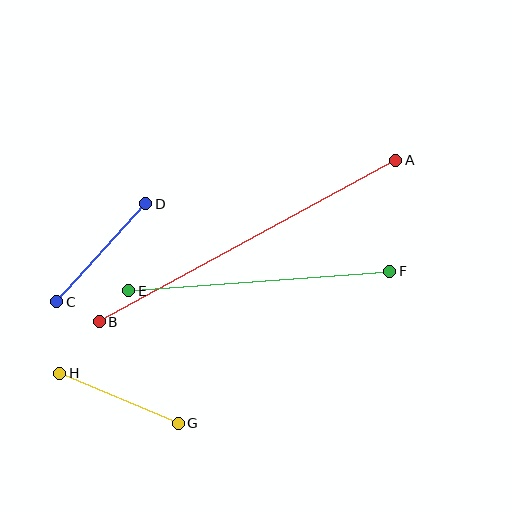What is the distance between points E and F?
The distance is approximately 262 pixels.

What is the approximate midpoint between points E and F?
The midpoint is at approximately (259, 281) pixels.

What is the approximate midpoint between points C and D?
The midpoint is at approximately (101, 253) pixels.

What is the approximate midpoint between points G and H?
The midpoint is at approximately (119, 398) pixels.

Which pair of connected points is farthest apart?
Points A and B are farthest apart.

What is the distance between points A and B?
The distance is approximately 338 pixels.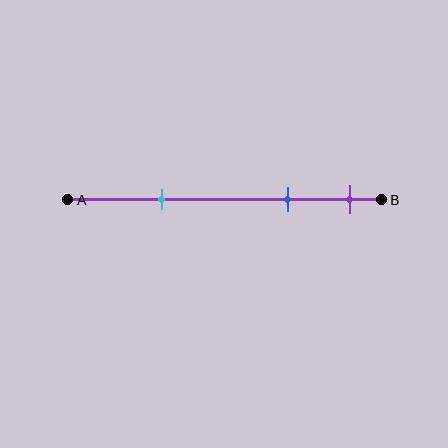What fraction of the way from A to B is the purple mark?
The purple mark is approximately 90% (0.9) of the way from A to B.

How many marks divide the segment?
There are 3 marks dividing the segment.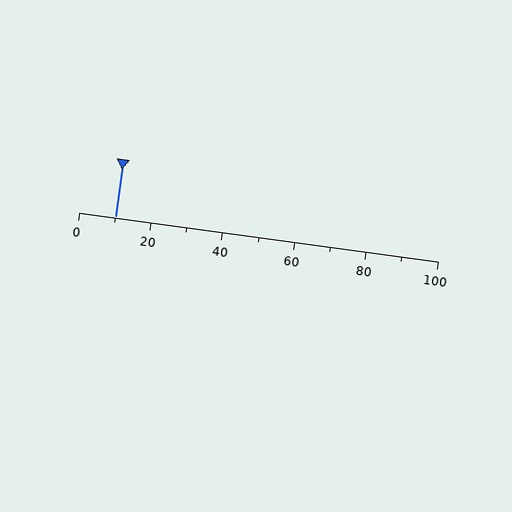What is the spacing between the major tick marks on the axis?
The major ticks are spaced 20 apart.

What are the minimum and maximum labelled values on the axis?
The axis runs from 0 to 100.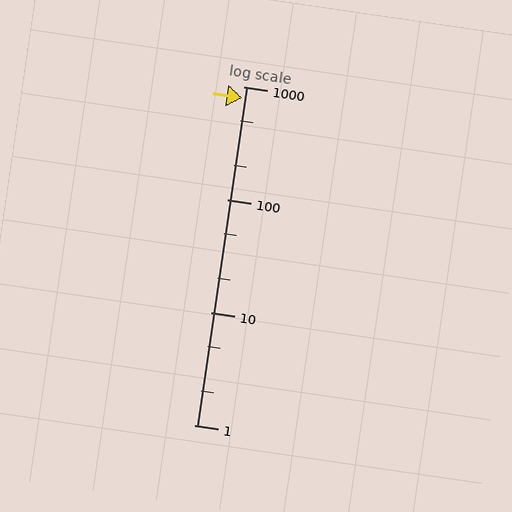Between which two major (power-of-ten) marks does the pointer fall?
The pointer is between 100 and 1000.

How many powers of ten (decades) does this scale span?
The scale spans 3 decades, from 1 to 1000.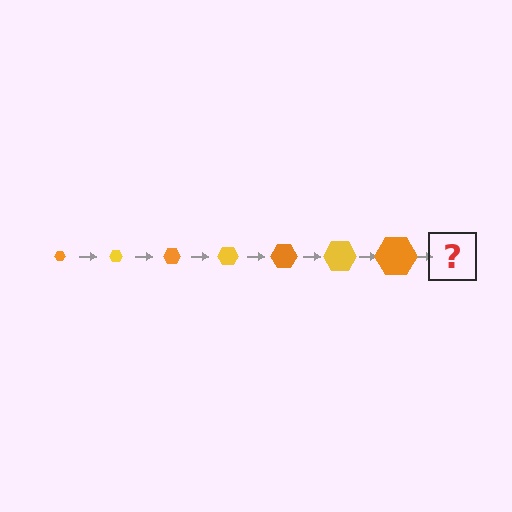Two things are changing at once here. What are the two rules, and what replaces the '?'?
The two rules are that the hexagon grows larger each step and the color cycles through orange and yellow. The '?' should be a yellow hexagon, larger than the previous one.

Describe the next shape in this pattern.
It should be a yellow hexagon, larger than the previous one.